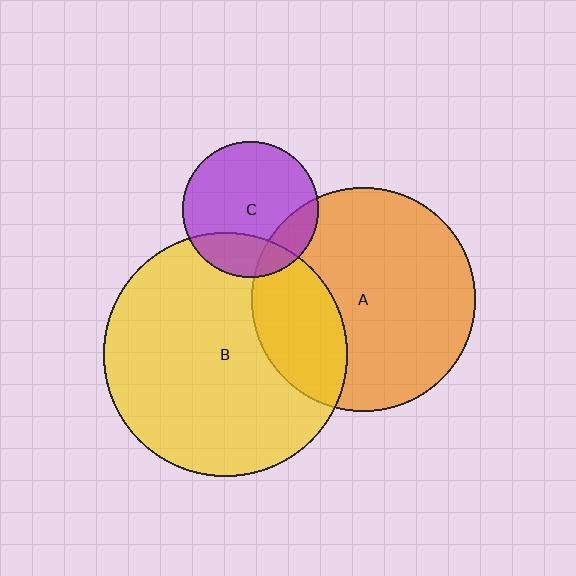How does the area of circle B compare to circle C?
Approximately 3.2 times.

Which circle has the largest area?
Circle B (yellow).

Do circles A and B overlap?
Yes.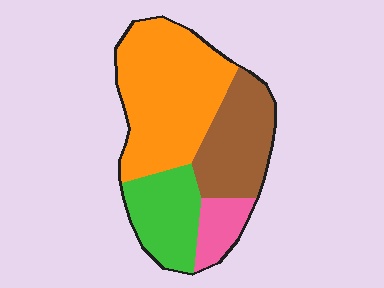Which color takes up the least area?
Pink, at roughly 10%.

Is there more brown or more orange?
Orange.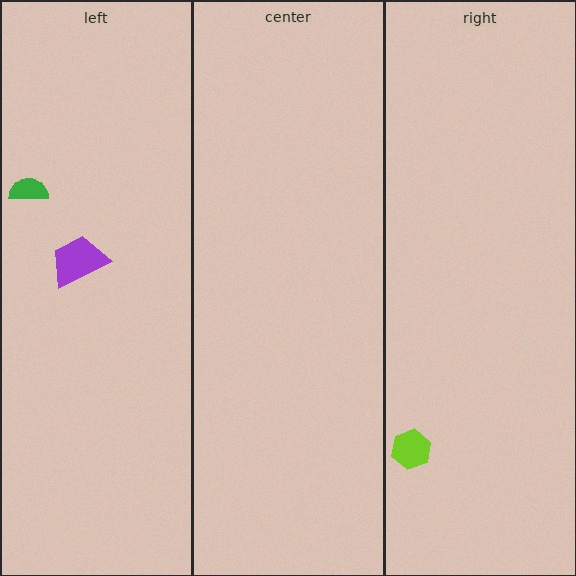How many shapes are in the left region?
2.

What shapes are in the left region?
The green semicircle, the purple trapezoid.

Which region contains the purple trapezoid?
The left region.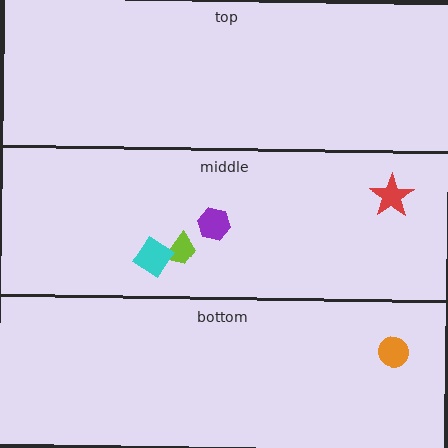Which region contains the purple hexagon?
The middle region.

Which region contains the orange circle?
The bottom region.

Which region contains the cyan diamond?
The middle region.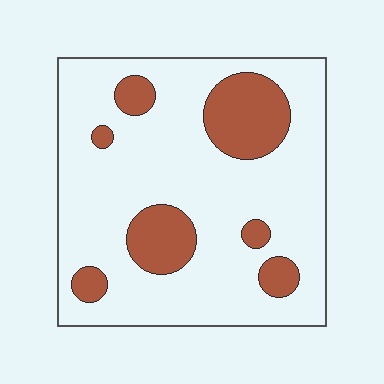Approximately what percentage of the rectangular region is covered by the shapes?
Approximately 20%.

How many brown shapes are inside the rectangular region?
7.